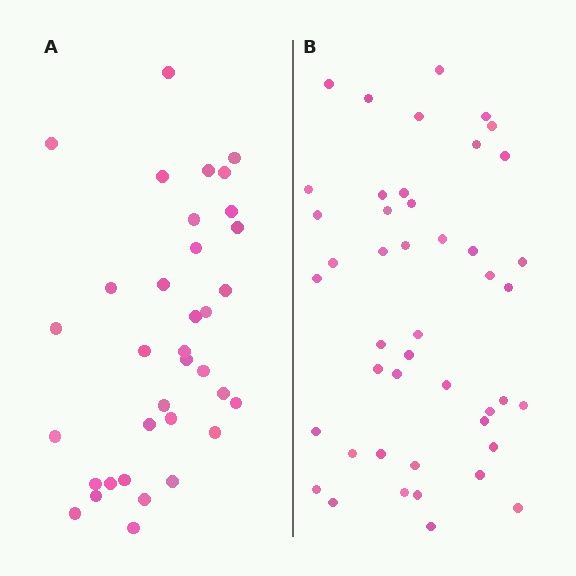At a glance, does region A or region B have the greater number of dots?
Region B (the right region) has more dots.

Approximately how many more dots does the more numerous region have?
Region B has roughly 10 or so more dots than region A.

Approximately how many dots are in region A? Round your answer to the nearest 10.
About 40 dots. (The exact count is 35, which rounds to 40.)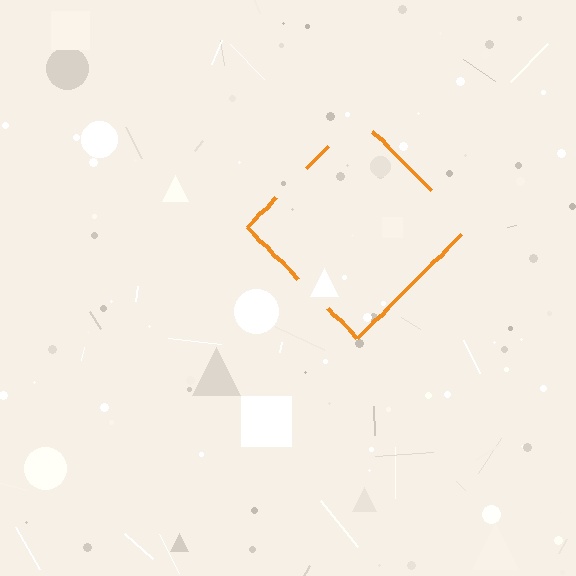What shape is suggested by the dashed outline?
The dashed outline suggests a diamond.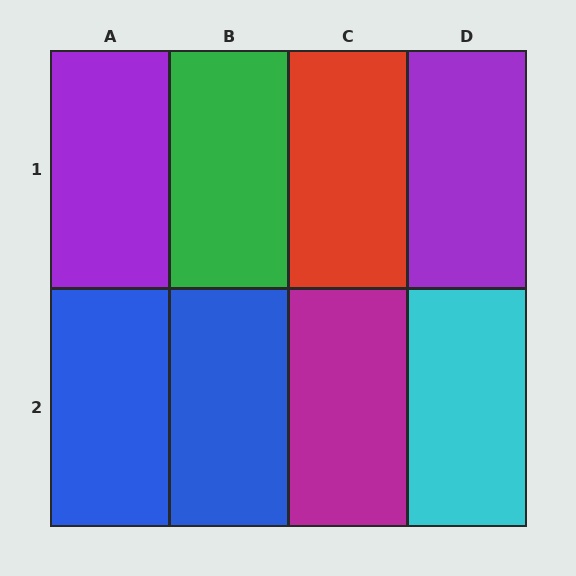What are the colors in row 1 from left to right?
Purple, green, red, purple.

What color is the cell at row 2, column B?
Blue.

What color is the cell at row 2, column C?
Magenta.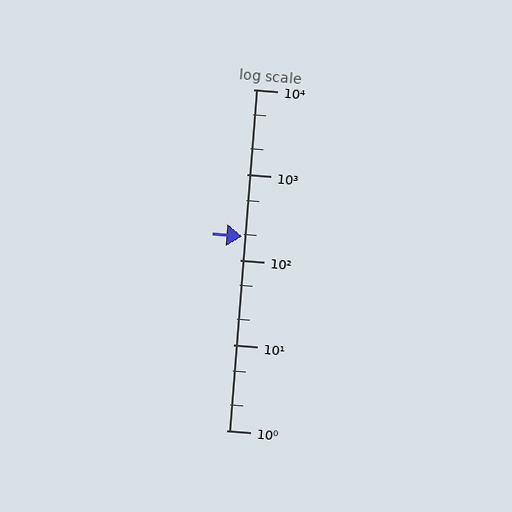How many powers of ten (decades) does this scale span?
The scale spans 4 decades, from 1 to 10000.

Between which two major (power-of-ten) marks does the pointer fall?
The pointer is between 100 and 1000.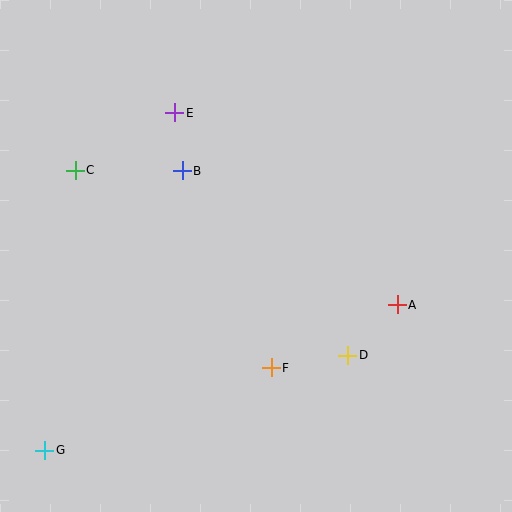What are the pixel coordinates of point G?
Point G is at (45, 450).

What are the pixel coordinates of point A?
Point A is at (397, 305).